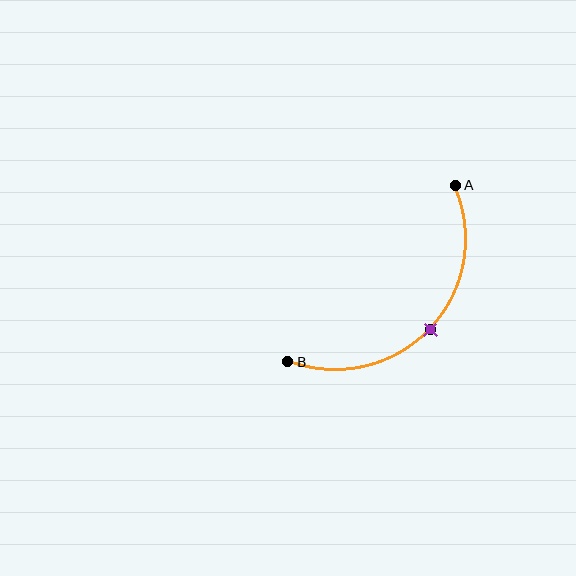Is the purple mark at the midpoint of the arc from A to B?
Yes. The purple mark lies on the arc at equal arc-length from both A and B — it is the arc midpoint.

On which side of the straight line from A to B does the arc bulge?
The arc bulges below and to the right of the straight line connecting A and B.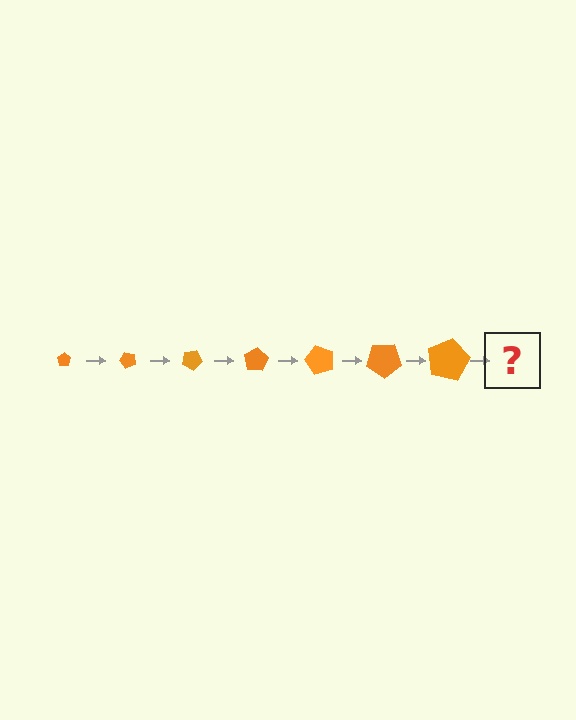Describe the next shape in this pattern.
It should be a pentagon, larger than the previous one and rotated 350 degrees from the start.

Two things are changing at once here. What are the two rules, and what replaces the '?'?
The two rules are that the pentagon grows larger each step and it rotates 50 degrees each step. The '?' should be a pentagon, larger than the previous one and rotated 350 degrees from the start.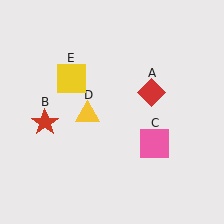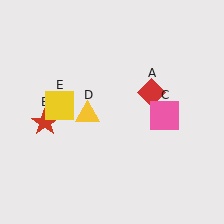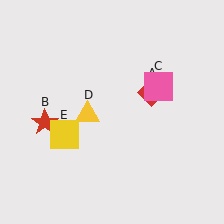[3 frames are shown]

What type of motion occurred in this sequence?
The pink square (object C), yellow square (object E) rotated counterclockwise around the center of the scene.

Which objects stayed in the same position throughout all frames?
Red diamond (object A) and red star (object B) and yellow triangle (object D) remained stationary.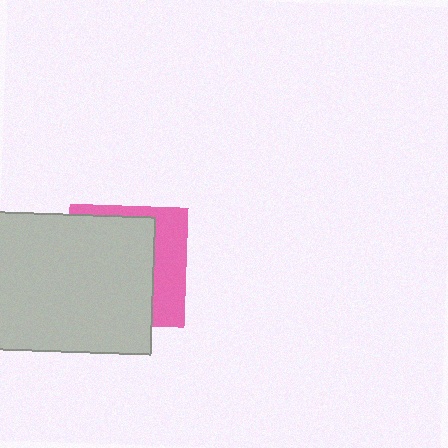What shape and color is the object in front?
The object in front is a light gray rectangle.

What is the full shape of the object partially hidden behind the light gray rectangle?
The partially hidden object is a pink square.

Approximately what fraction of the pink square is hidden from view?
Roughly 67% of the pink square is hidden behind the light gray rectangle.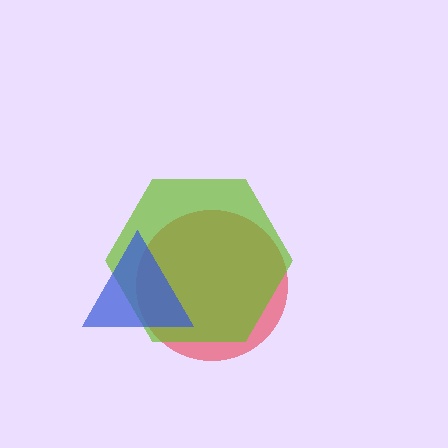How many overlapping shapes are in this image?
There are 3 overlapping shapes in the image.